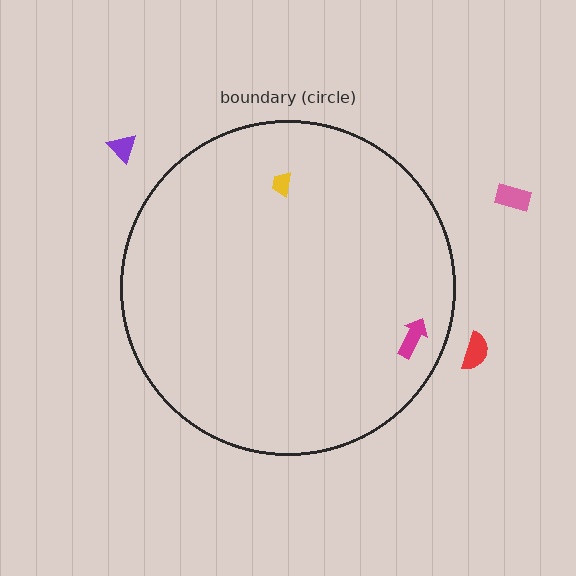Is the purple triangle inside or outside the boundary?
Outside.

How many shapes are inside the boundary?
2 inside, 3 outside.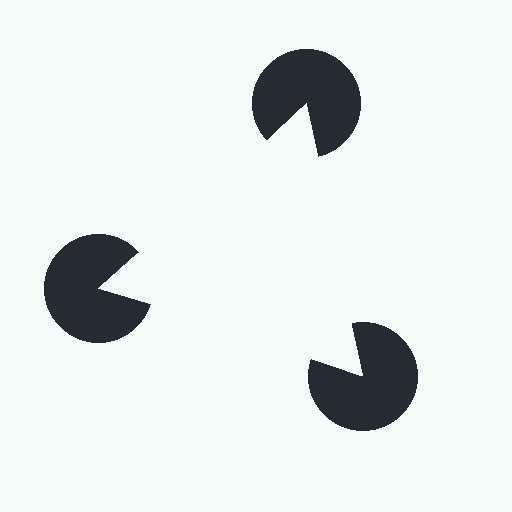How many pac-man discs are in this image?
There are 3 — one at each vertex of the illusory triangle.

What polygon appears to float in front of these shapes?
An illusory triangle — its edges are inferred from the aligned wedge cuts in the pac-man discs, not physically drawn.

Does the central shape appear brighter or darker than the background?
It typically appears slightly brighter than the background, even though no actual brightness change is drawn.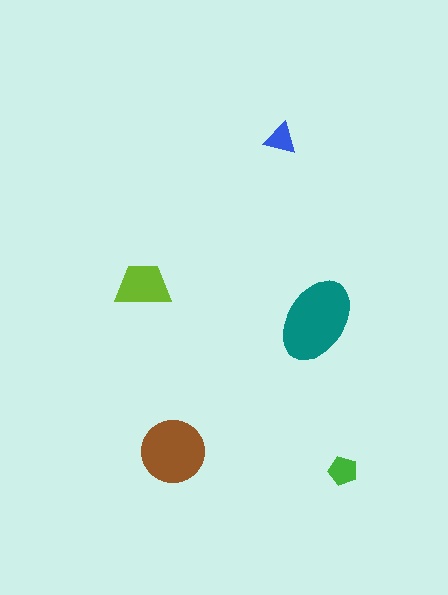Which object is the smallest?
The blue triangle.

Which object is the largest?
The teal ellipse.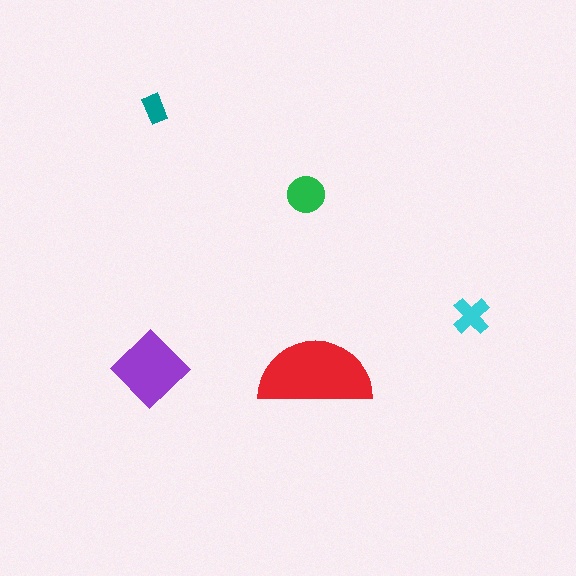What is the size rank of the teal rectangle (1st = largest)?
5th.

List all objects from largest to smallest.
The red semicircle, the purple diamond, the green circle, the cyan cross, the teal rectangle.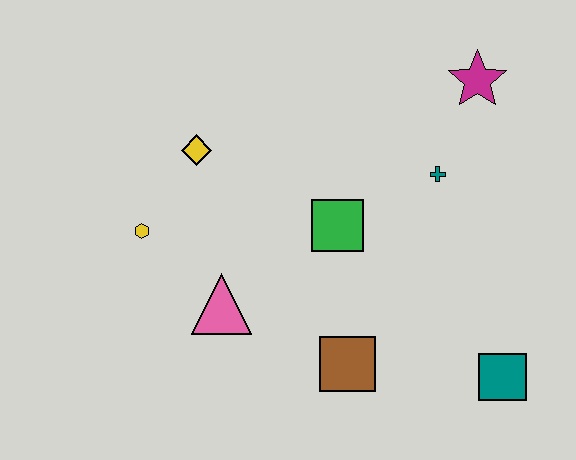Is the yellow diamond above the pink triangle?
Yes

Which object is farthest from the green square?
The teal square is farthest from the green square.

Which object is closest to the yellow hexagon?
The yellow diamond is closest to the yellow hexagon.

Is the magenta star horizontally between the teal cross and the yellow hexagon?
No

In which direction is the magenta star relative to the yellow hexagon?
The magenta star is to the right of the yellow hexagon.